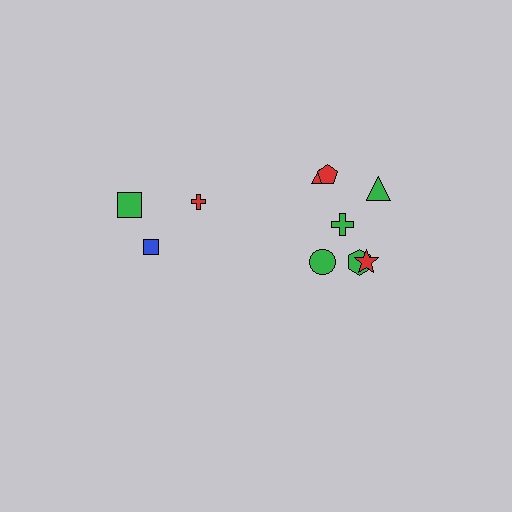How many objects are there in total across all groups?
There are 10 objects.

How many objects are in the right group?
There are 7 objects.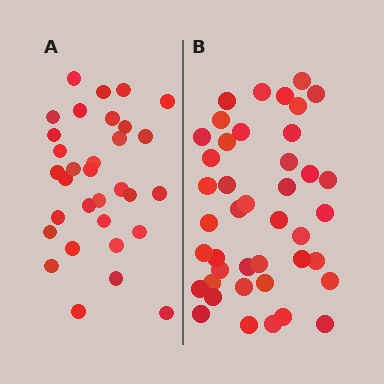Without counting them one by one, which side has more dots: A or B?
Region B (the right region) has more dots.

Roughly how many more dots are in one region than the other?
Region B has roughly 10 or so more dots than region A.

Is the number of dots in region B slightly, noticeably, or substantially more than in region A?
Region B has noticeably more, but not dramatically so. The ratio is roughly 1.3 to 1.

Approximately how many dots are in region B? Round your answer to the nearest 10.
About 40 dots. (The exact count is 42, which rounds to 40.)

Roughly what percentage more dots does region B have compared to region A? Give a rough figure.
About 30% more.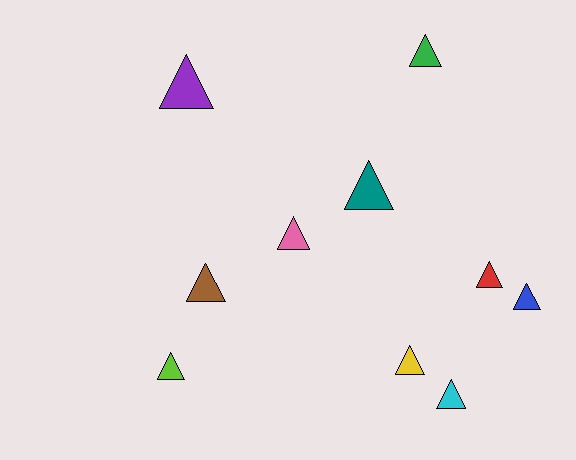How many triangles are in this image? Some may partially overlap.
There are 10 triangles.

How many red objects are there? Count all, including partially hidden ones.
There is 1 red object.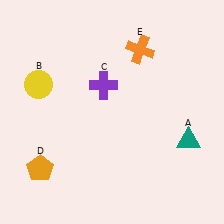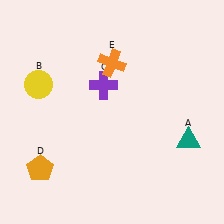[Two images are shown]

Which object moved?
The orange cross (E) moved left.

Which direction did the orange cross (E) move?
The orange cross (E) moved left.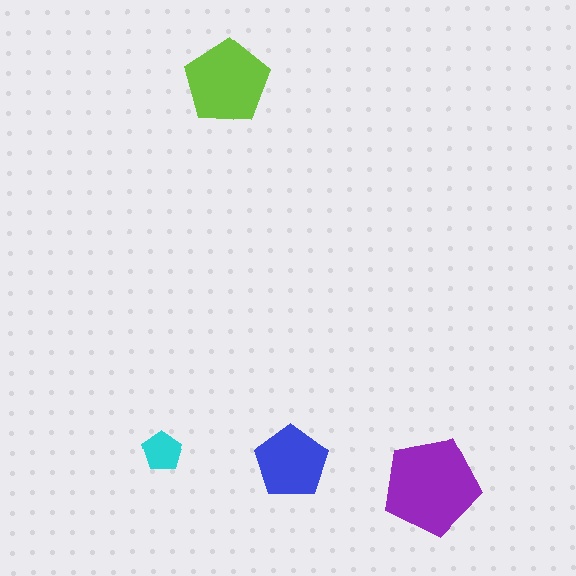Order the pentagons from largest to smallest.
the purple one, the lime one, the blue one, the cyan one.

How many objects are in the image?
There are 4 objects in the image.